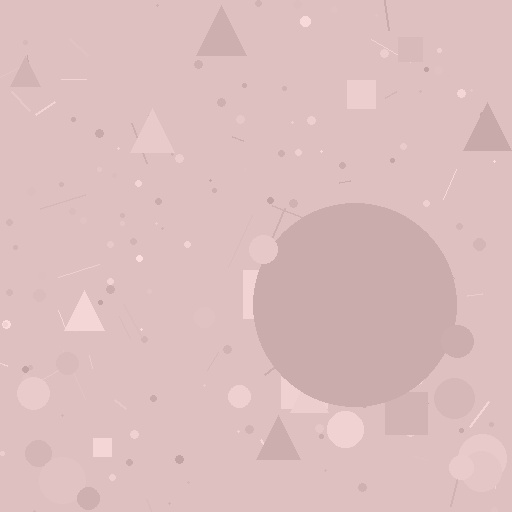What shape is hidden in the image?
A circle is hidden in the image.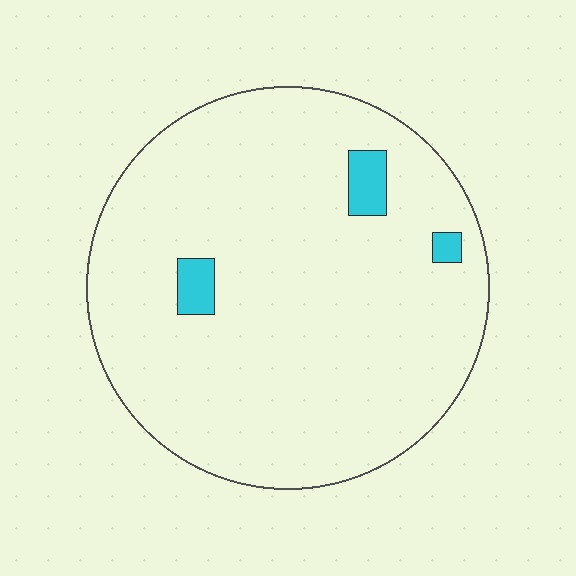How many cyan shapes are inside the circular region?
3.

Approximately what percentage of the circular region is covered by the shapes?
Approximately 5%.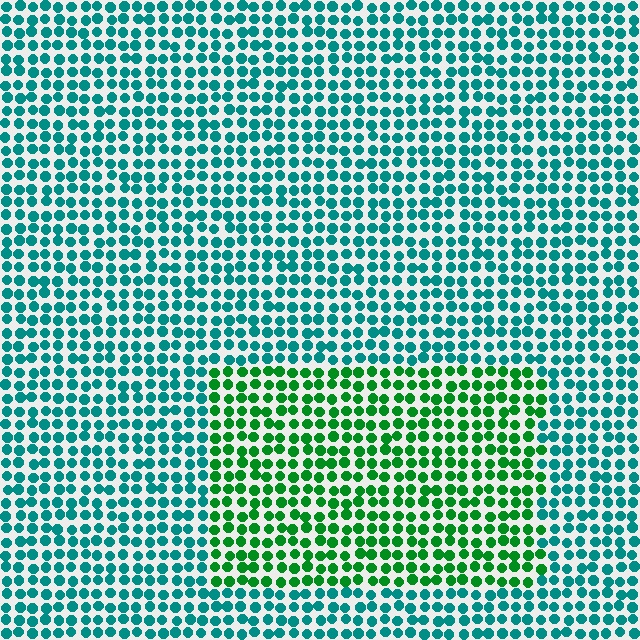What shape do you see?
I see a rectangle.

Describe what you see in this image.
The image is filled with small teal elements in a uniform arrangement. A rectangle-shaped region is visible where the elements are tinted to a slightly different hue, forming a subtle color boundary.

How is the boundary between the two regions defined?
The boundary is defined purely by a slight shift in hue (about 45 degrees). Spacing, size, and orientation are identical on both sides.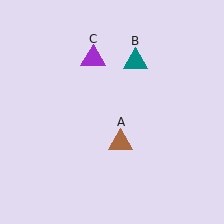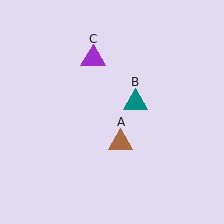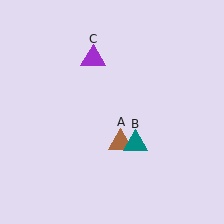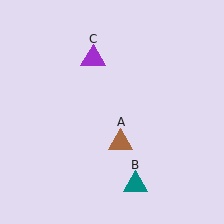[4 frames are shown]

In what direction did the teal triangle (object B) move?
The teal triangle (object B) moved down.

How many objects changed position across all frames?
1 object changed position: teal triangle (object B).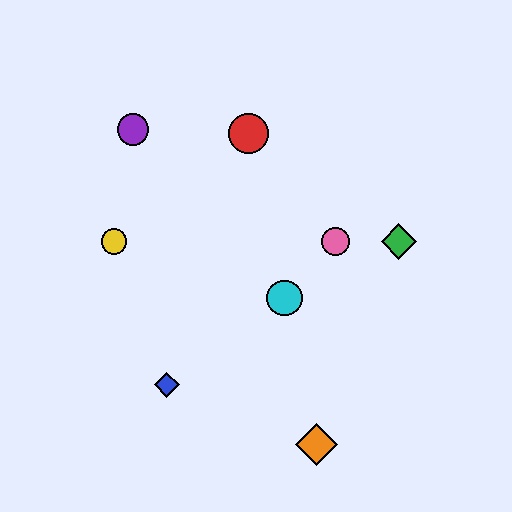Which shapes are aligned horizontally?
The green diamond, the yellow circle, the pink circle are aligned horizontally.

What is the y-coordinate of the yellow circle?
The yellow circle is at y≈241.